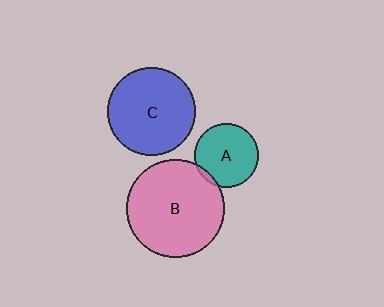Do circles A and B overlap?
Yes.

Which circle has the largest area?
Circle B (pink).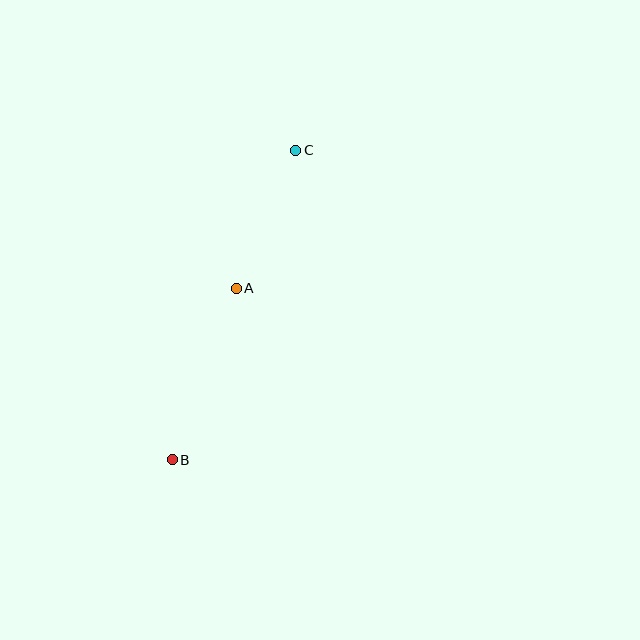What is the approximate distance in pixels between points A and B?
The distance between A and B is approximately 183 pixels.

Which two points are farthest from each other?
Points B and C are farthest from each other.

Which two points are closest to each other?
Points A and C are closest to each other.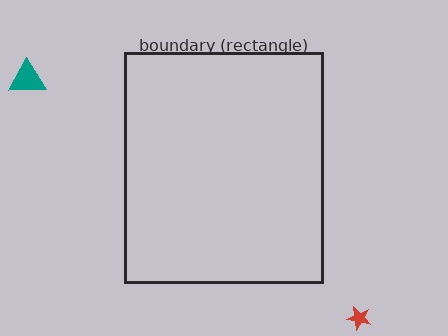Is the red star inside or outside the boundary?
Outside.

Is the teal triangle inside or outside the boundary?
Outside.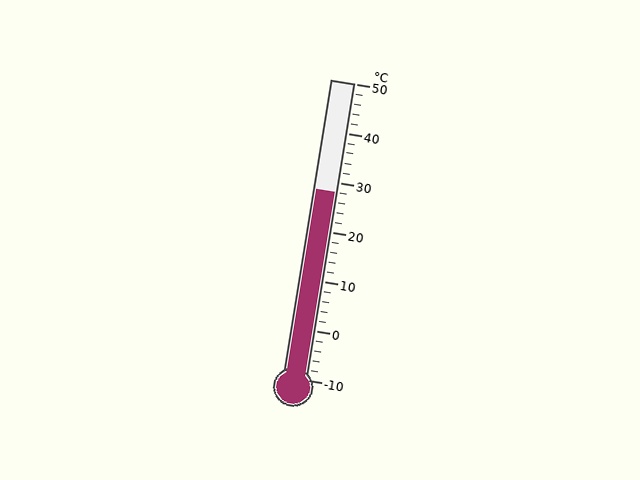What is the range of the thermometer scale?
The thermometer scale ranges from -10°C to 50°C.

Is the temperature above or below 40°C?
The temperature is below 40°C.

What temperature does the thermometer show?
The thermometer shows approximately 28°C.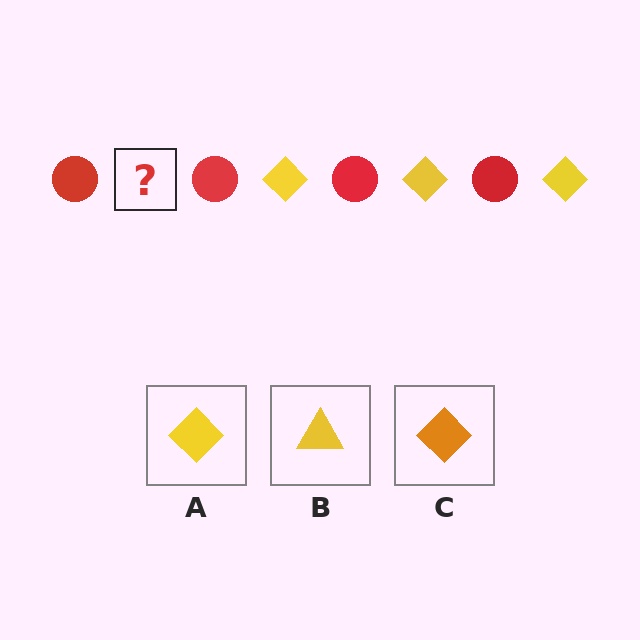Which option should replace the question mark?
Option A.